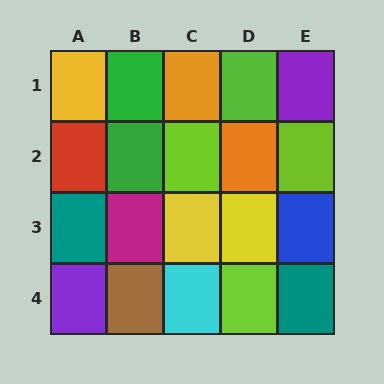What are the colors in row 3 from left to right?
Teal, magenta, yellow, yellow, blue.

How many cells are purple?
2 cells are purple.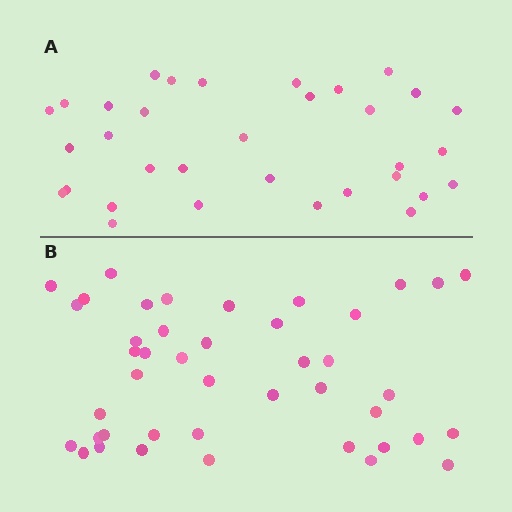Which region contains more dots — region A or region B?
Region B (the bottom region) has more dots.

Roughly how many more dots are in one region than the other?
Region B has roughly 10 or so more dots than region A.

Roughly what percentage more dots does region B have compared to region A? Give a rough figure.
About 30% more.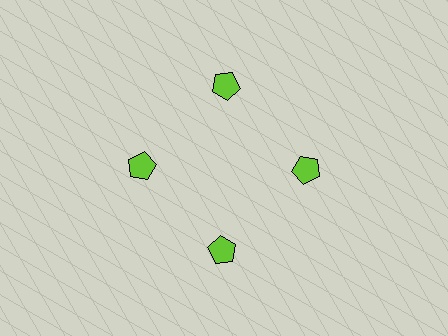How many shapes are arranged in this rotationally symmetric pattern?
There are 4 shapes, arranged in 4 groups of 1.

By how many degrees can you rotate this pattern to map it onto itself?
The pattern maps onto itself every 90 degrees of rotation.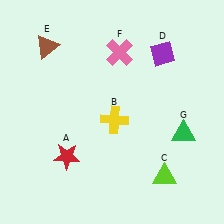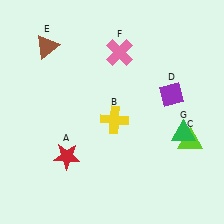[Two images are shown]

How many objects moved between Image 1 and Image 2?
2 objects moved between the two images.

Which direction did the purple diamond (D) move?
The purple diamond (D) moved down.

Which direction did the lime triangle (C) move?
The lime triangle (C) moved up.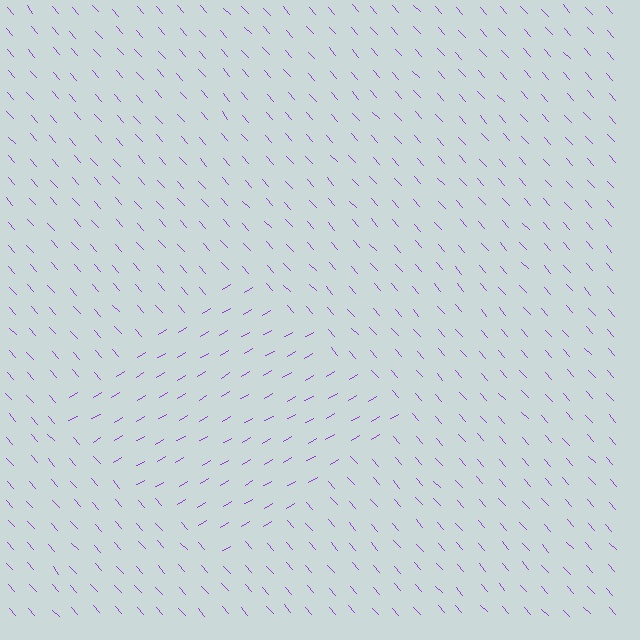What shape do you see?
I see a diamond.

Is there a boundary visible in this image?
Yes, there is a texture boundary formed by a change in line orientation.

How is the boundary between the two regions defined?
The boundary is defined purely by a change in line orientation (approximately 79 degrees difference). All lines are the same color and thickness.